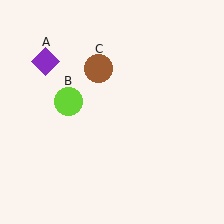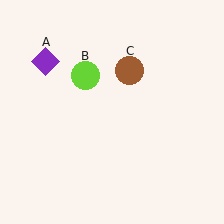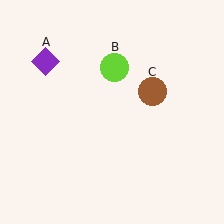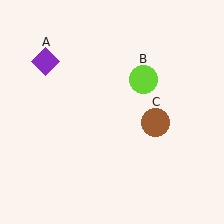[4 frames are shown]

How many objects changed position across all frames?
2 objects changed position: lime circle (object B), brown circle (object C).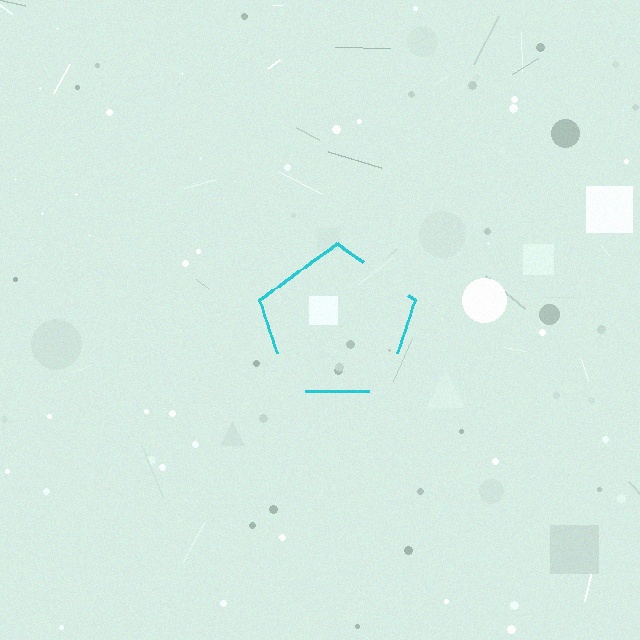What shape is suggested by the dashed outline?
The dashed outline suggests a pentagon.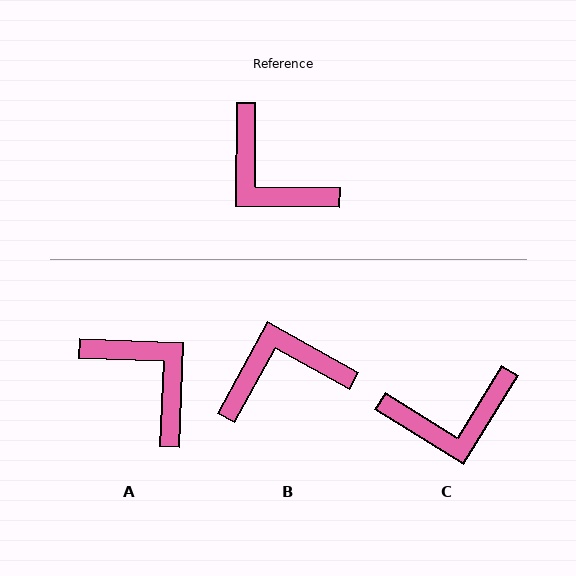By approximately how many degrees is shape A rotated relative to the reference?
Approximately 178 degrees counter-clockwise.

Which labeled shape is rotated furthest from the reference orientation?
A, about 178 degrees away.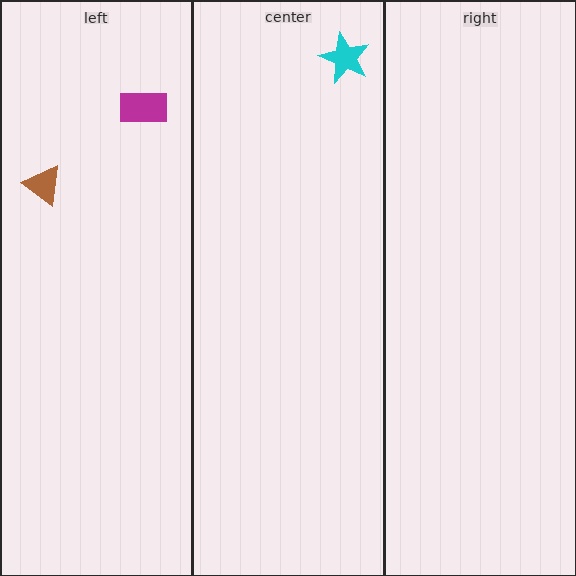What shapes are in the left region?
The brown triangle, the magenta rectangle.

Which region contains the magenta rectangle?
The left region.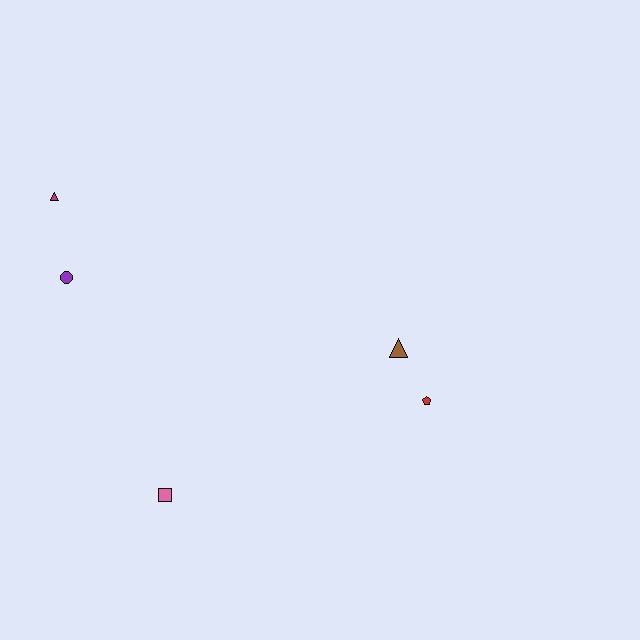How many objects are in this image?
There are 5 objects.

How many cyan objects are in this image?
There are no cyan objects.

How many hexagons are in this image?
There are no hexagons.